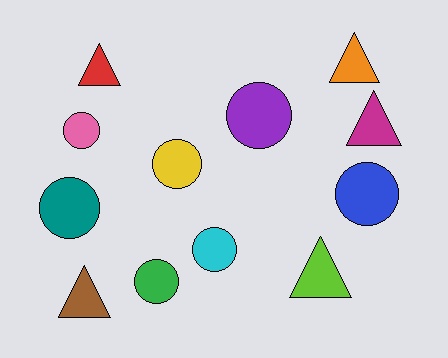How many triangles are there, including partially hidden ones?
There are 5 triangles.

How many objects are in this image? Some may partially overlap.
There are 12 objects.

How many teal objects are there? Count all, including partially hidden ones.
There is 1 teal object.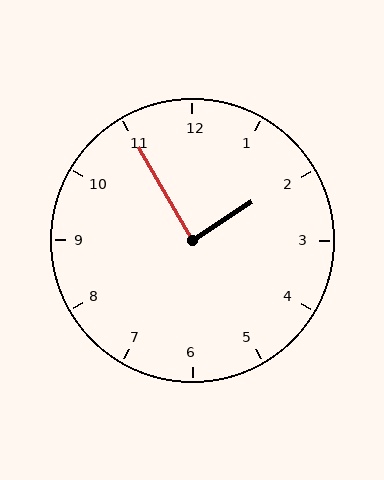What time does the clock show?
1:55.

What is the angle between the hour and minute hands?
Approximately 88 degrees.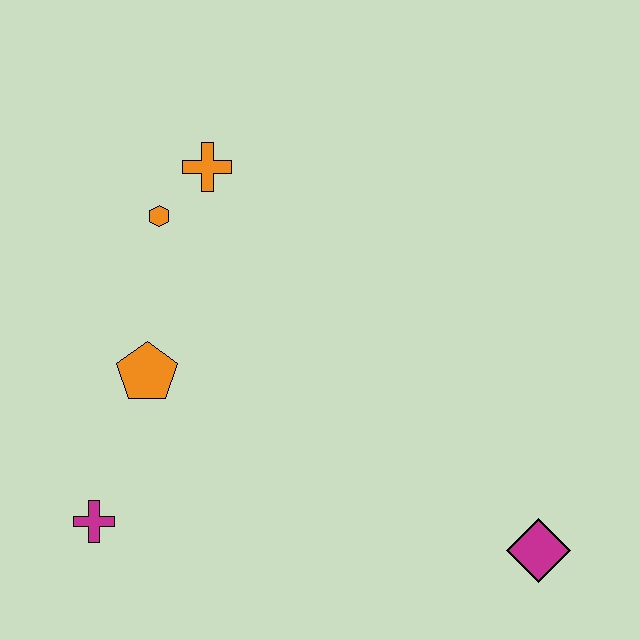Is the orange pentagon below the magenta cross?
No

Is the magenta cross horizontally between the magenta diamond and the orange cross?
No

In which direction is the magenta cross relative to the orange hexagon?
The magenta cross is below the orange hexagon.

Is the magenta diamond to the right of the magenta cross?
Yes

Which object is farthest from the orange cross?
The magenta diamond is farthest from the orange cross.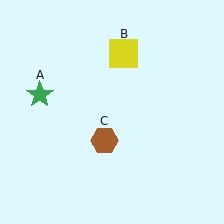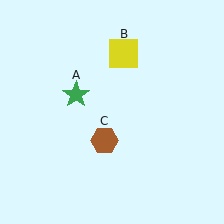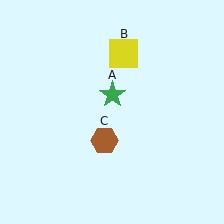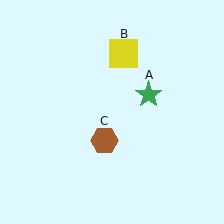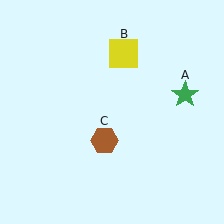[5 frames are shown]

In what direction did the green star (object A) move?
The green star (object A) moved right.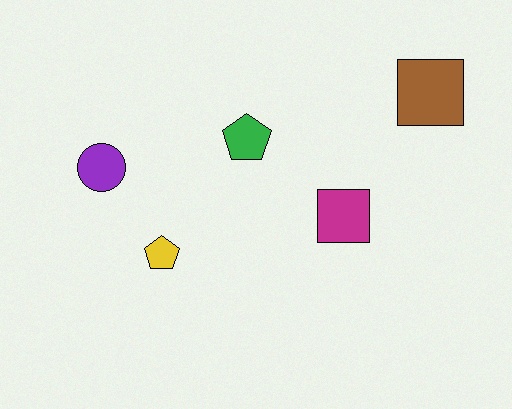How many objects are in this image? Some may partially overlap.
There are 5 objects.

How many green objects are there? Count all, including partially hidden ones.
There is 1 green object.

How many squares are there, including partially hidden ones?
There are 2 squares.